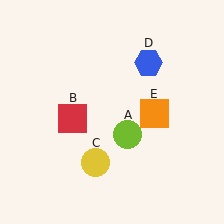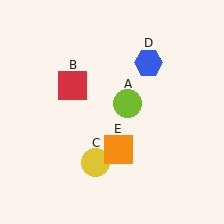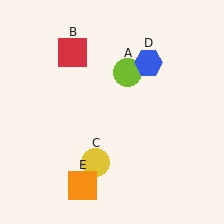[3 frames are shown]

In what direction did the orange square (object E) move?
The orange square (object E) moved down and to the left.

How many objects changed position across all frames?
3 objects changed position: lime circle (object A), red square (object B), orange square (object E).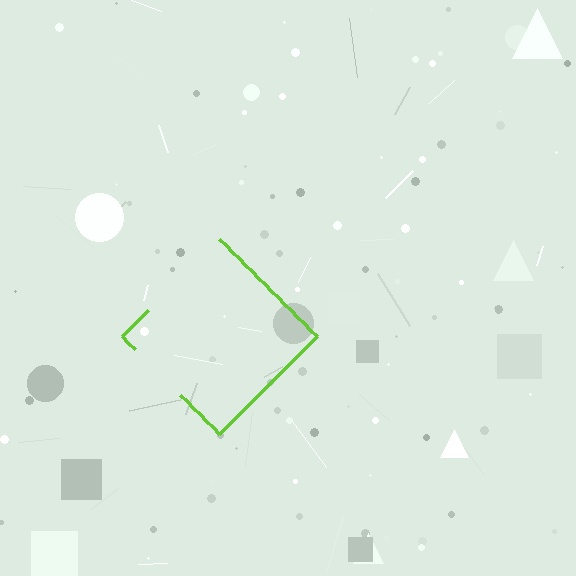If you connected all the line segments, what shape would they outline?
They would outline a diamond.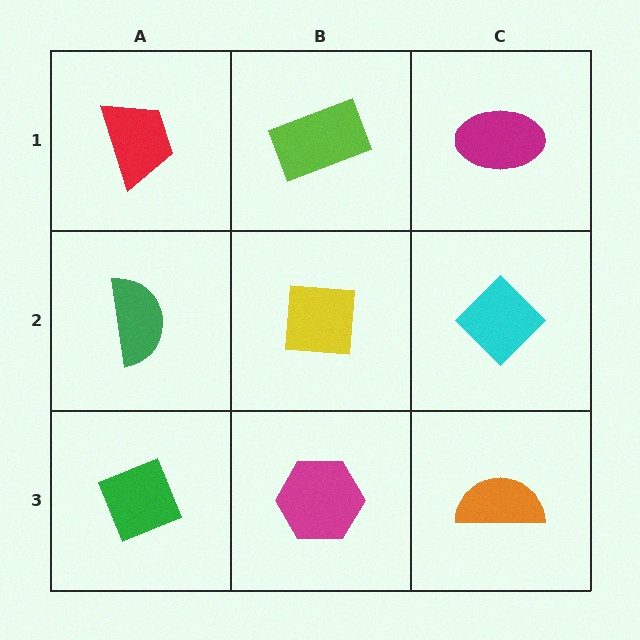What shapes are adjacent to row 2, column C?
A magenta ellipse (row 1, column C), an orange semicircle (row 3, column C), a yellow square (row 2, column B).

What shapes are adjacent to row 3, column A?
A green semicircle (row 2, column A), a magenta hexagon (row 3, column B).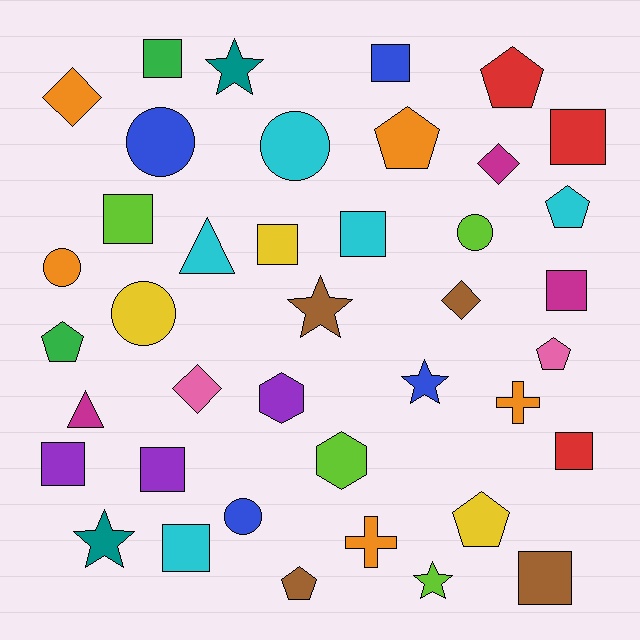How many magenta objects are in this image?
There are 3 magenta objects.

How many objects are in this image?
There are 40 objects.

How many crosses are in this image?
There are 2 crosses.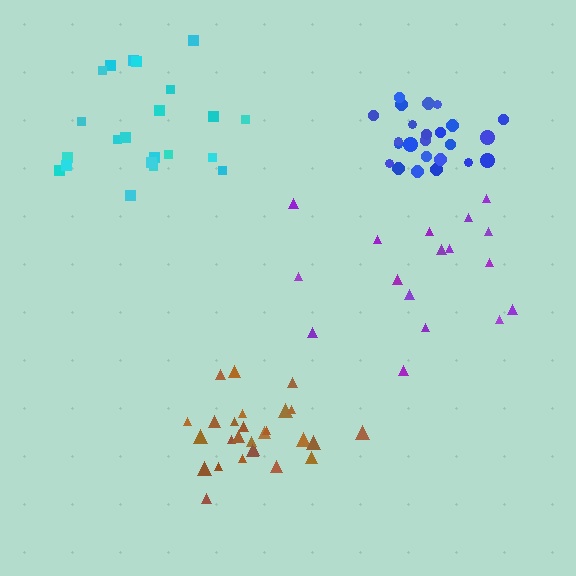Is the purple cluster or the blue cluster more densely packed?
Blue.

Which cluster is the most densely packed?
Blue.